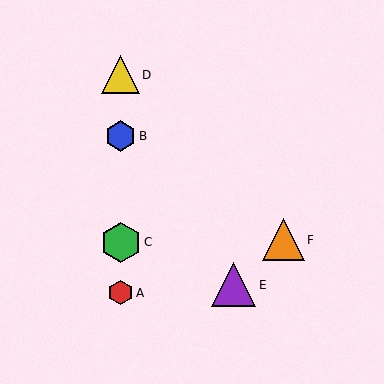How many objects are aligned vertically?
4 objects (A, B, C, D) are aligned vertically.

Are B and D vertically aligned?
Yes, both are at x≈121.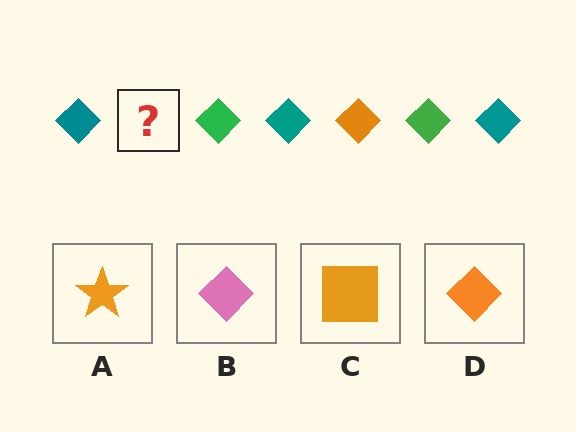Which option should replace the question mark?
Option D.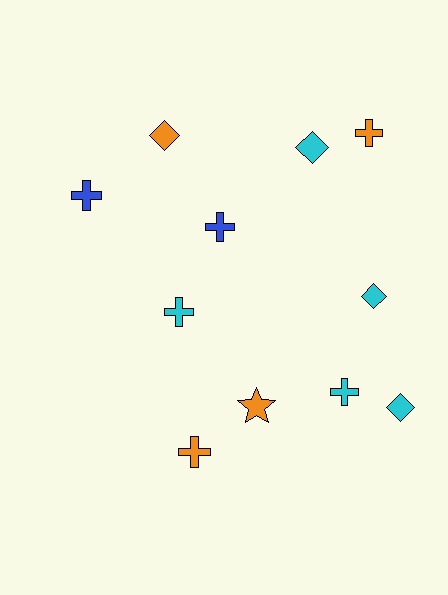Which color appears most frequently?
Cyan, with 5 objects.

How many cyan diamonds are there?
There are 3 cyan diamonds.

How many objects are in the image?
There are 11 objects.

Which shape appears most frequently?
Cross, with 6 objects.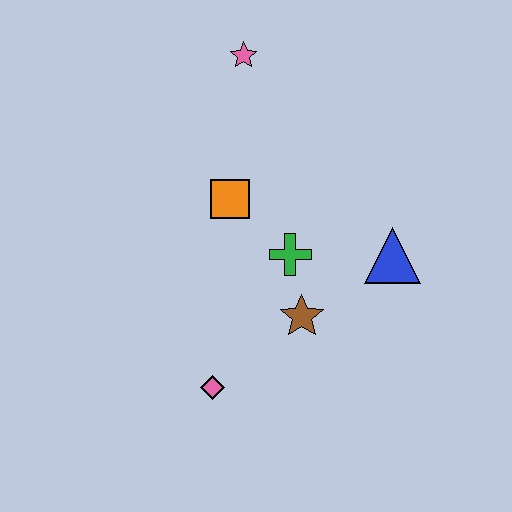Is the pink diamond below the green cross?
Yes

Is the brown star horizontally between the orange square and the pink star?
No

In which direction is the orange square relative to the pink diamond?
The orange square is above the pink diamond.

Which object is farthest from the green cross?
The pink star is farthest from the green cross.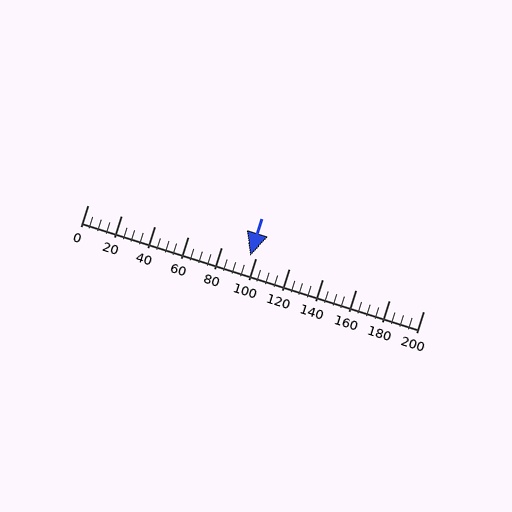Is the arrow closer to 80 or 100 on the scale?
The arrow is closer to 100.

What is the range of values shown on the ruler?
The ruler shows values from 0 to 200.